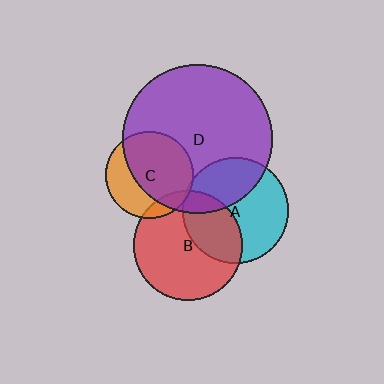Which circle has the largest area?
Circle D (purple).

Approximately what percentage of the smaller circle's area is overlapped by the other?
Approximately 10%.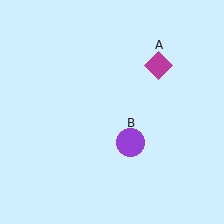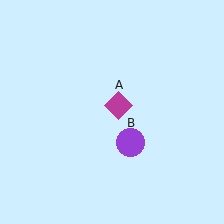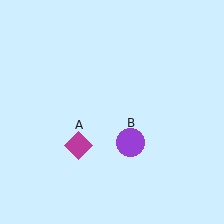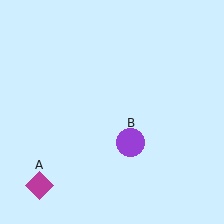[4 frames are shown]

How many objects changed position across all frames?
1 object changed position: magenta diamond (object A).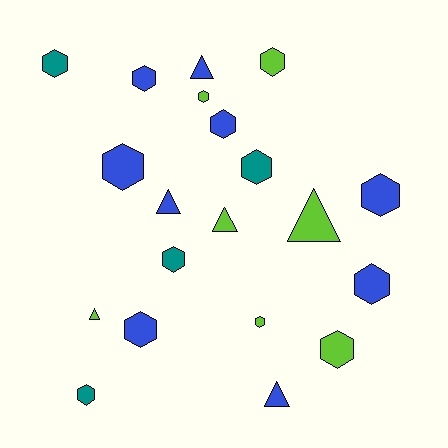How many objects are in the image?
There are 20 objects.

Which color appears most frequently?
Blue, with 9 objects.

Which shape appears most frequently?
Hexagon, with 14 objects.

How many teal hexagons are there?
There are 4 teal hexagons.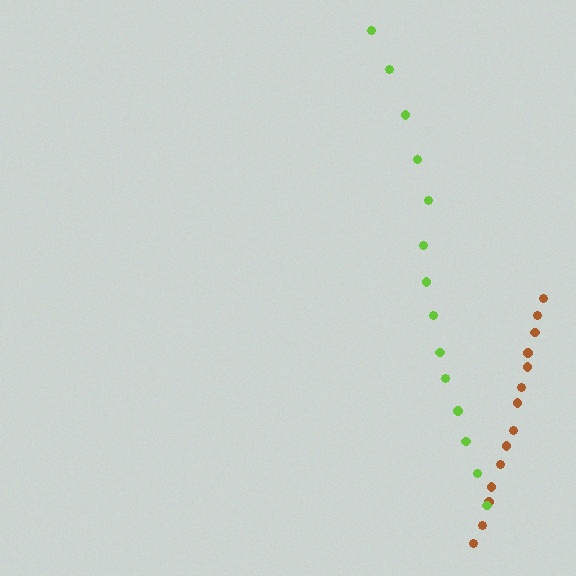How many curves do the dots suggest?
There are 2 distinct paths.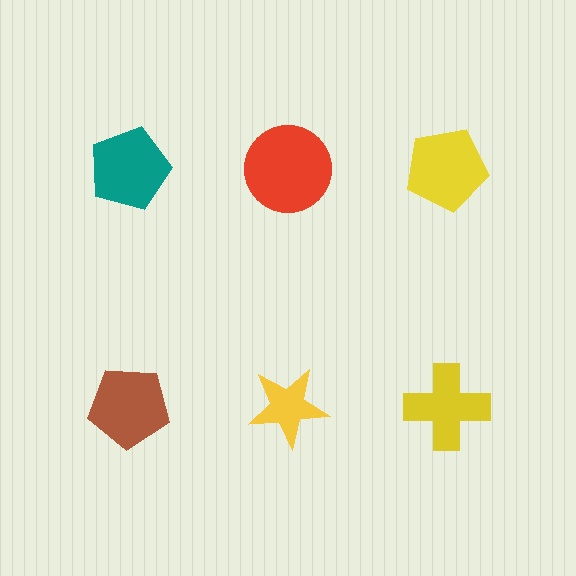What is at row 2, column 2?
A yellow star.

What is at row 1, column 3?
A yellow pentagon.